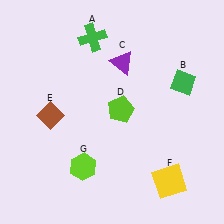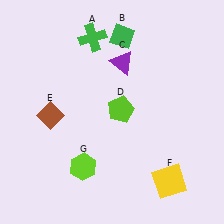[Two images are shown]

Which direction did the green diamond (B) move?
The green diamond (B) moved left.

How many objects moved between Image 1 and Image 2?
1 object moved between the two images.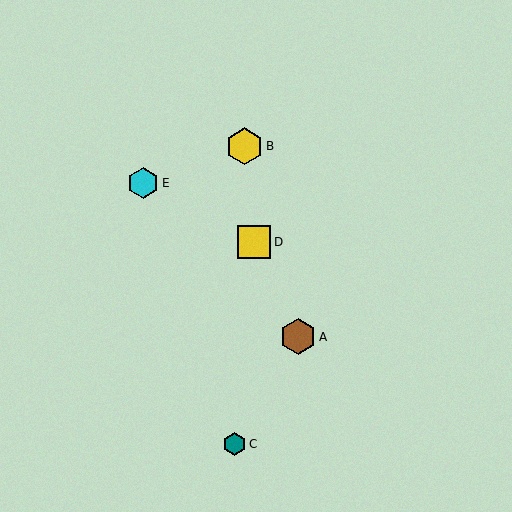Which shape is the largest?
The yellow hexagon (labeled B) is the largest.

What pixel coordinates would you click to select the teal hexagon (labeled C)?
Click at (234, 444) to select the teal hexagon C.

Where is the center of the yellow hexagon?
The center of the yellow hexagon is at (245, 146).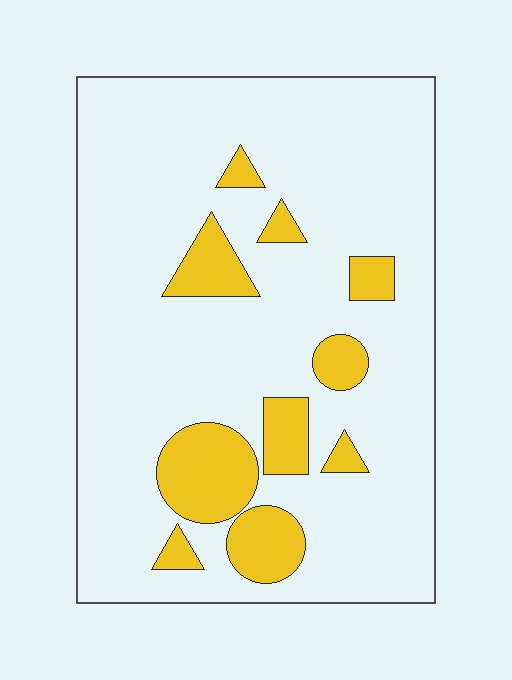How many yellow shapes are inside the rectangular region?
10.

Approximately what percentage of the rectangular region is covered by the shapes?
Approximately 15%.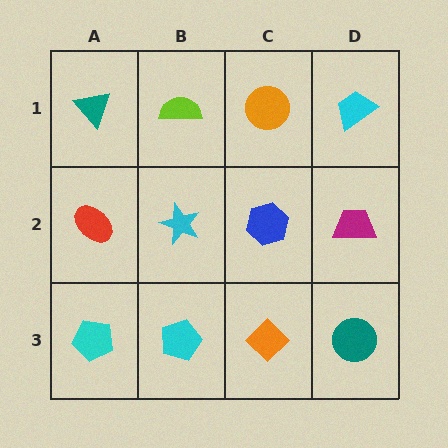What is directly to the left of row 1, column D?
An orange circle.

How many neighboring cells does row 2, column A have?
3.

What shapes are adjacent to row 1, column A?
A red ellipse (row 2, column A), a lime semicircle (row 1, column B).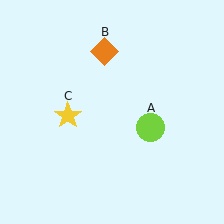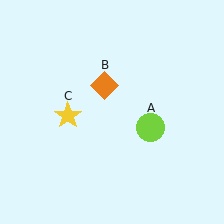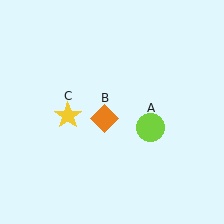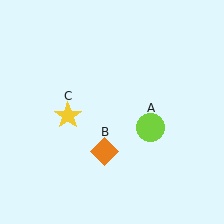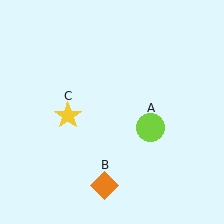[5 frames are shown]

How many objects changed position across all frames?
1 object changed position: orange diamond (object B).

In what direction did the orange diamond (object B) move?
The orange diamond (object B) moved down.